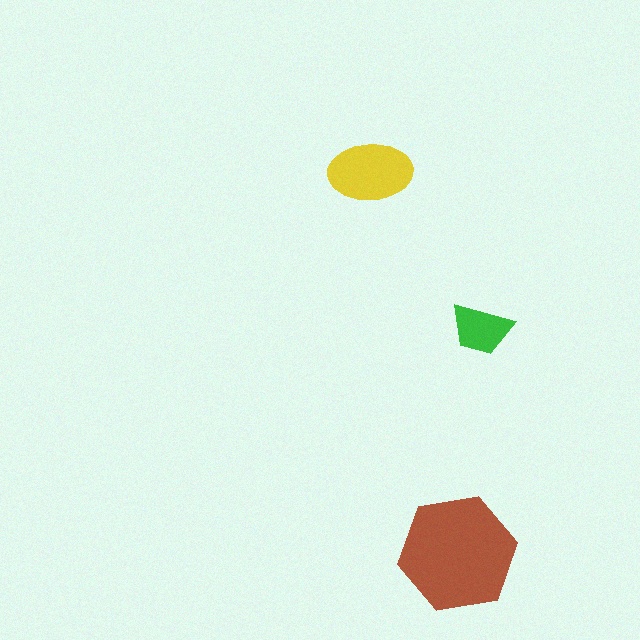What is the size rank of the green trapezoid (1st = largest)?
3rd.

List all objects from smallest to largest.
The green trapezoid, the yellow ellipse, the brown hexagon.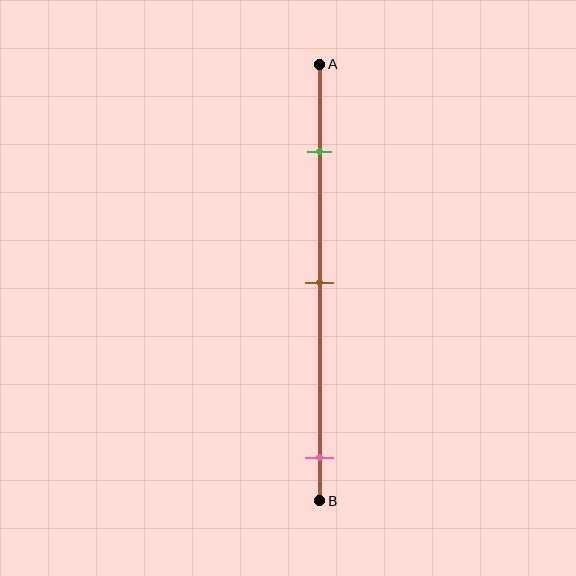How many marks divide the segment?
There are 3 marks dividing the segment.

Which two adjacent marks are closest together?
The green and brown marks are the closest adjacent pair.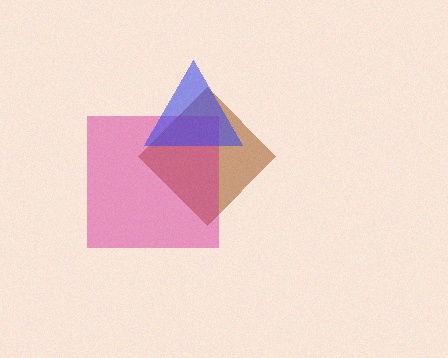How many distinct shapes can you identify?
There are 3 distinct shapes: a brown diamond, a magenta square, a blue triangle.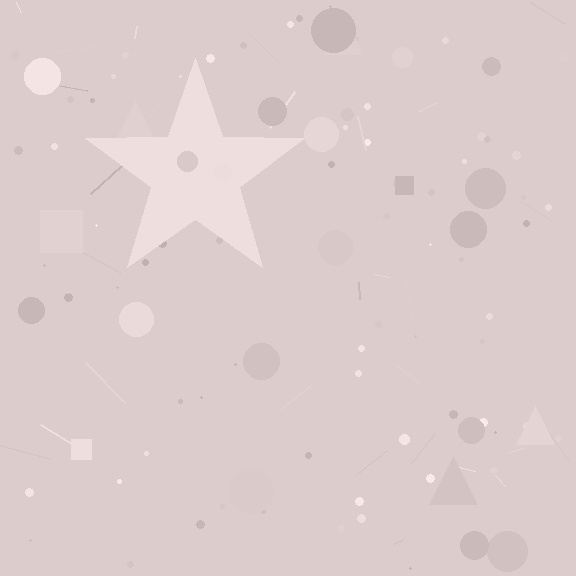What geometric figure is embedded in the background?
A star is embedded in the background.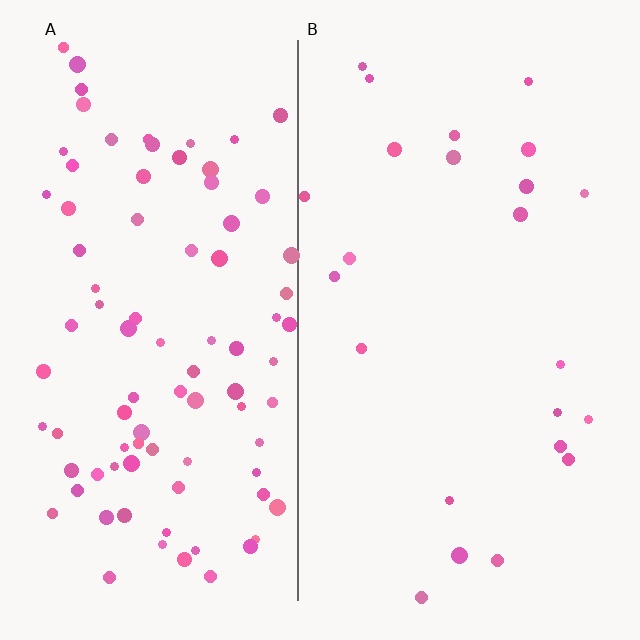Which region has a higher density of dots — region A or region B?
A (the left).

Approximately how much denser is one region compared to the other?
Approximately 3.8× — region A over region B.